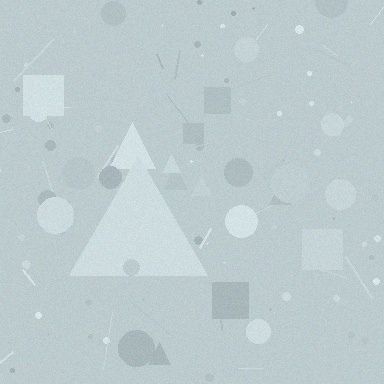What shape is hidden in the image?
A triangle is hidden in the image.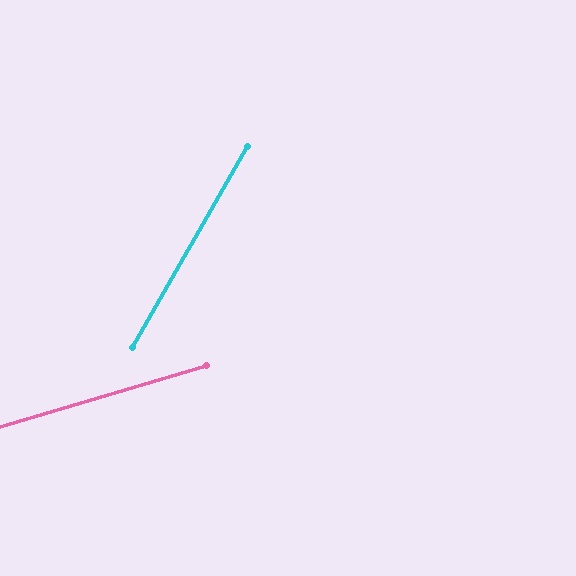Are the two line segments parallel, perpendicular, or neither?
Neither parallel nor perpendicular — they differ by about 44°.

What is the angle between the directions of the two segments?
Approximately 44 degrees.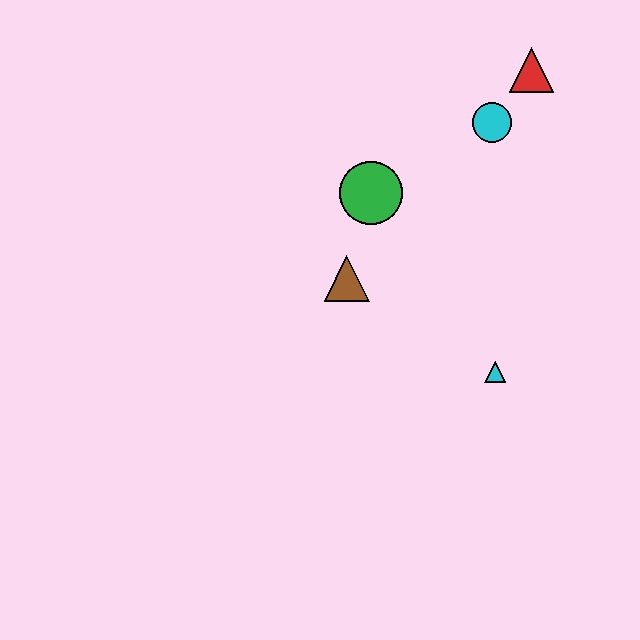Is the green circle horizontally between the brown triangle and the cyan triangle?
Yes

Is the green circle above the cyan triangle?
Yes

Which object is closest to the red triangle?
The cyan circle is closest to the red triangle.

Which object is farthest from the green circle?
The cyan triangle is farthest from the green circle.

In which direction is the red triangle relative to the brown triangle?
The red triangle is above the brown triangle.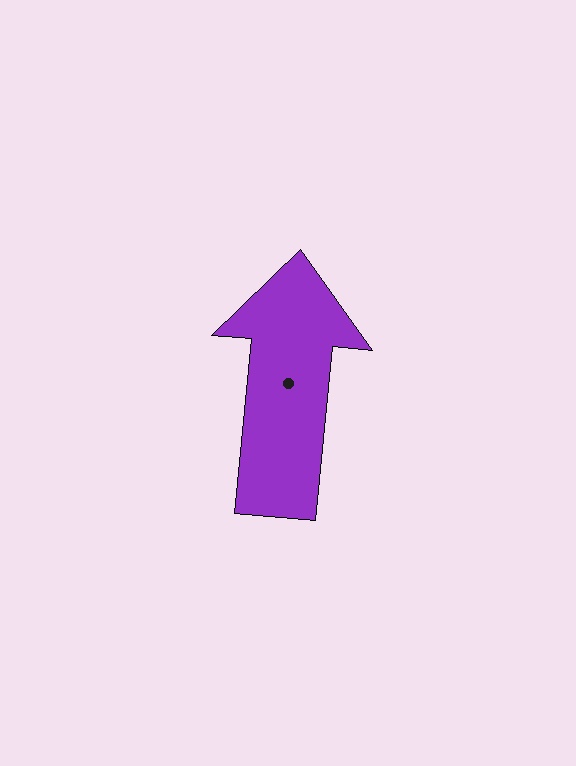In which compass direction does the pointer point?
North.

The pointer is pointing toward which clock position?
Roughly 12 o'clock.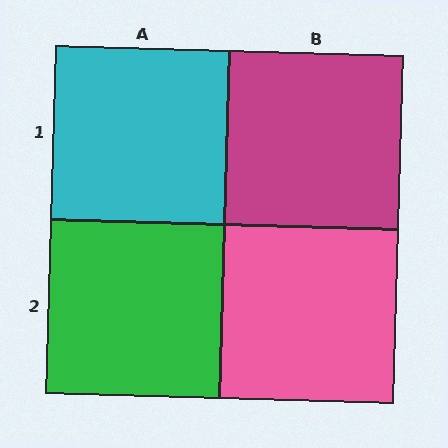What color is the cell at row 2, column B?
Pink.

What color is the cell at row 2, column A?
Green.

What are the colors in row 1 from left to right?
Cyan, magenta.